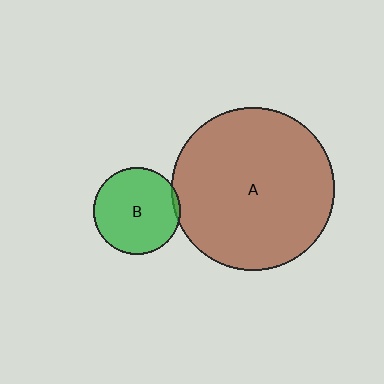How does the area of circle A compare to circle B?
Approximately 3.5 times.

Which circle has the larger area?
Circle A (brown).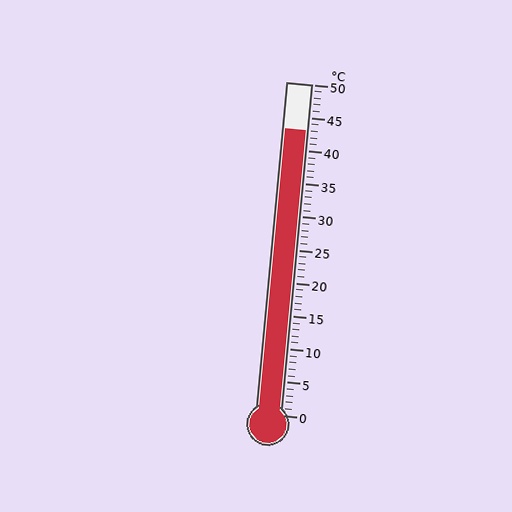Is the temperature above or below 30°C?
The temperature is above 30°C.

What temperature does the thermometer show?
The thermometer shows approximately 43°C.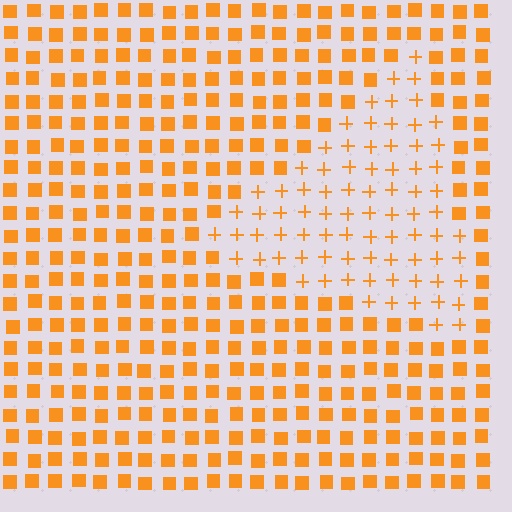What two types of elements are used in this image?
The image uses plus signs inside the triangle region and squares outside it.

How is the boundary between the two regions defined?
The boundary is defined by a change in element shape: plus signs inside vs. squares outside. All elements share the same color and spacing.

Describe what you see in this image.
The image is filled with small orange elements arranged in a uniform grid. A triangle-shaped region contains plus signs, while the surrounding area contains squares. The boundary is defined purely by the change in element shape.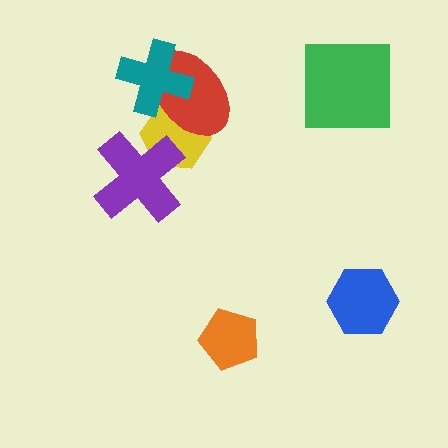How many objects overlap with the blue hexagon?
0 objects overlap with the blue hexagon.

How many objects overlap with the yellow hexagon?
3 objects overlap with the yellow hexagon.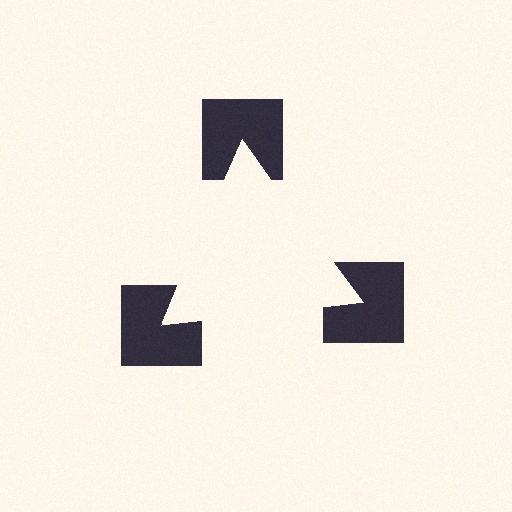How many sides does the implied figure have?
3 sides.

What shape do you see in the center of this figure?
An illusory triangle — its edges are inferred from the aligned wedge cuts in the notched squares, not physically drawn.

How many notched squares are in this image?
There are 3 — one at each vertex of the illusory triangle.